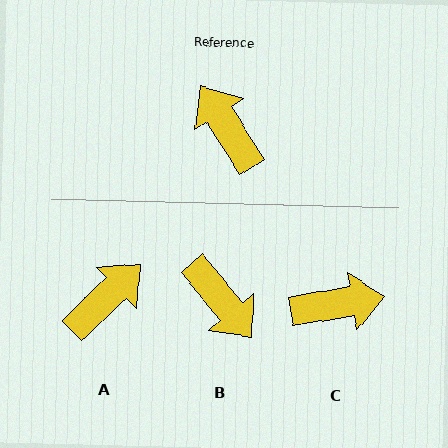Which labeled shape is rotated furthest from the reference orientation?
B, about 173 degrees away.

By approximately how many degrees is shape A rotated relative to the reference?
Approximately 78 degrees clockwise.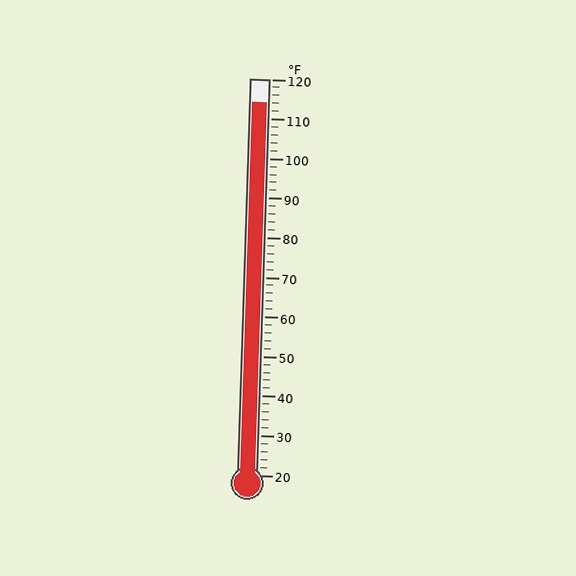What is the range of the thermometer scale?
The thermometer scale ranges from 20°F to 120°F.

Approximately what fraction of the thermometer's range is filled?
The thermometer is filled to approximately 95% of its range.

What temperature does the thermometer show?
The thermometer shows approximately 114°F.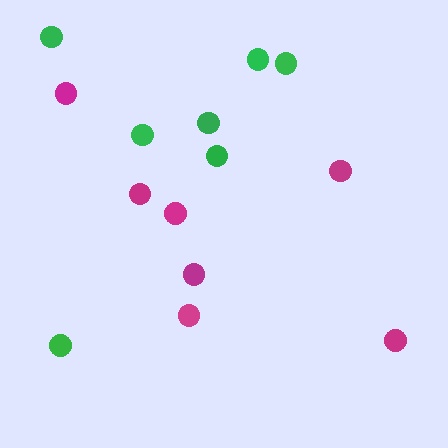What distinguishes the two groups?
There are 2 groups: one group of green circles (7) and one group of magenta circles (7).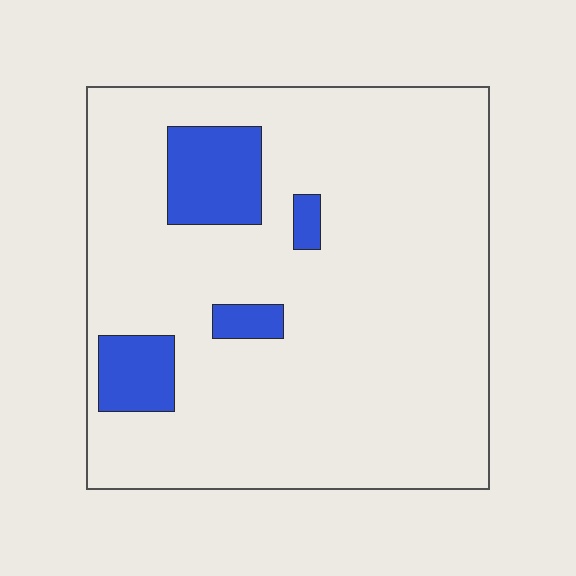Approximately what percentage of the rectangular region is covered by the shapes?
Approximately 10%.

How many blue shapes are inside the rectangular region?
4.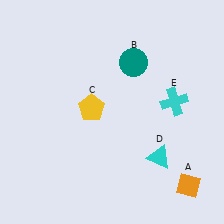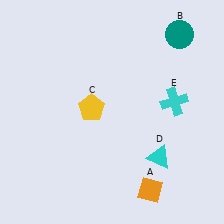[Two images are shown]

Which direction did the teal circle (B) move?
The teal circle (B) moved right.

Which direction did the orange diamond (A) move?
The orange diamond (A) moved left.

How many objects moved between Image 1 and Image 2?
2 objects moved between the two images.